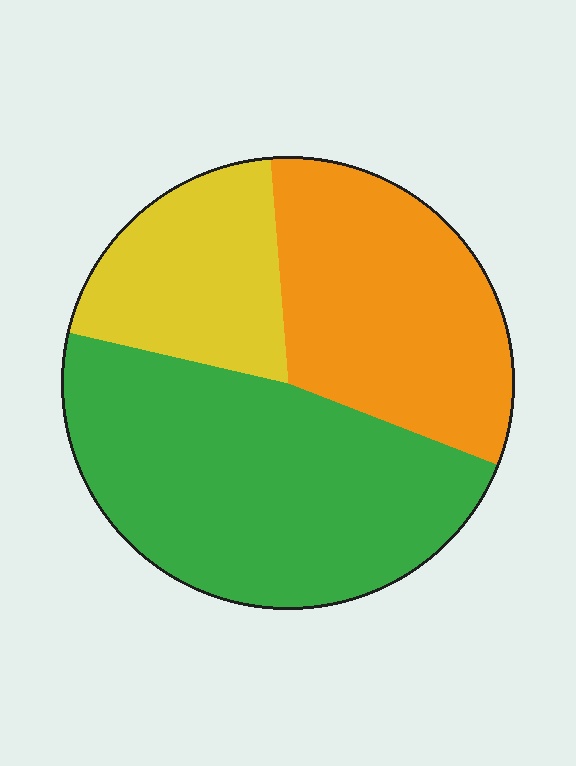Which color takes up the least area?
Yellow, at roughly 20%.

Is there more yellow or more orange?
Orange.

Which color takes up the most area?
Green, at roughly 50%.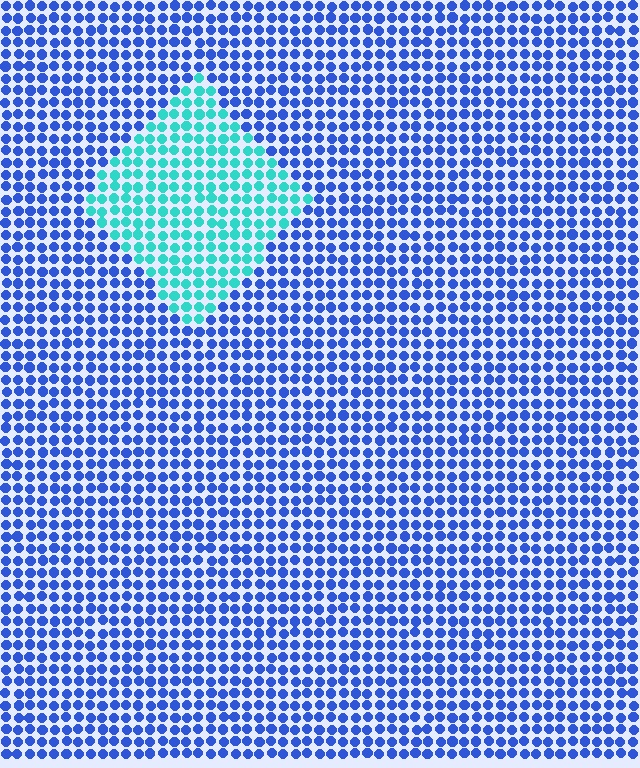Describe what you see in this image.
The image is filled with small blue elements in a uniform arrangement. A diamond-shaped region is visible where the elements are tinted to a slightly different hue, forming a subtle color boundary.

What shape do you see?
I see a diamond.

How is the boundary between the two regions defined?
The boundary is defined purely by a slight shift in hue (about 52 degrees). Spacing, size, and orientation are identical on both sides.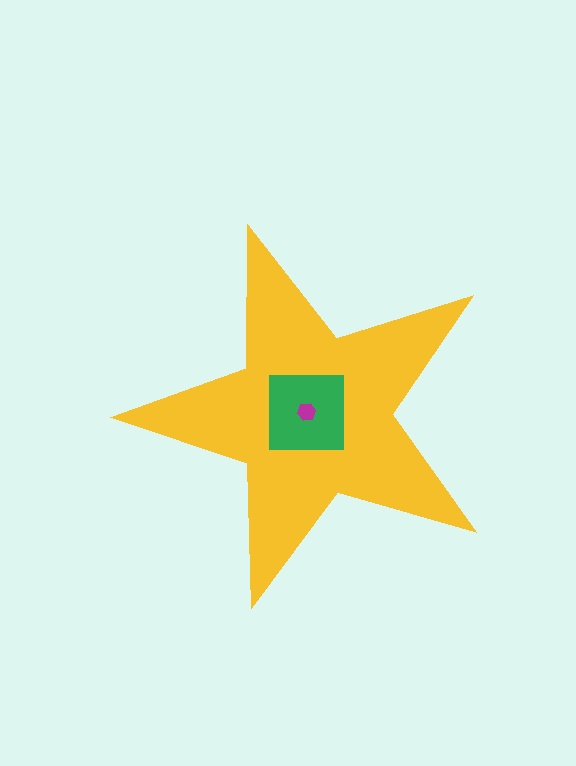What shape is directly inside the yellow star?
The green square.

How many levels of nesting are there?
3.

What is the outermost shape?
The yellow star.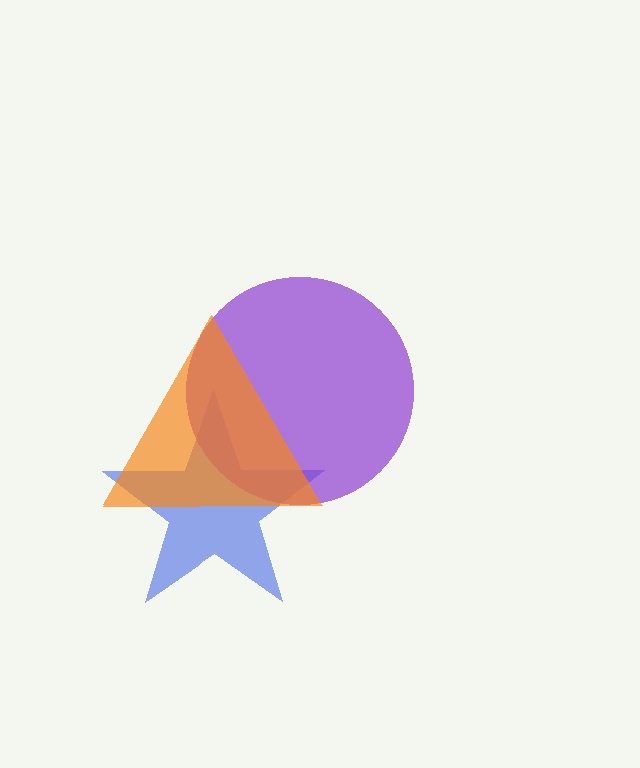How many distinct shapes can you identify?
There are 3 distinct shapes: a blue star, a purple circle, an orange triangle.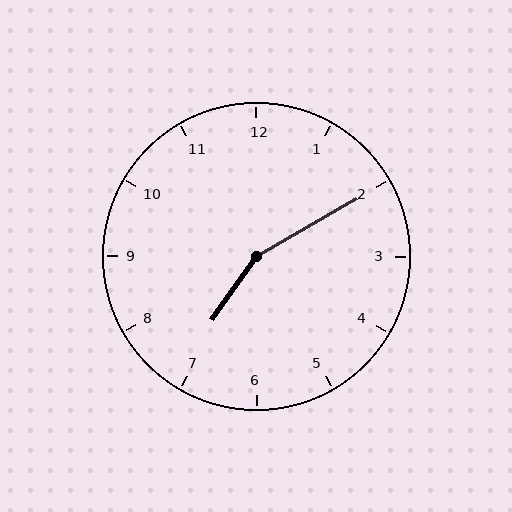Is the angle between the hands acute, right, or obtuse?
It is obtuse.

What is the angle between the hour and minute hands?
Approximately 155 degrees.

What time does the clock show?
7:10.